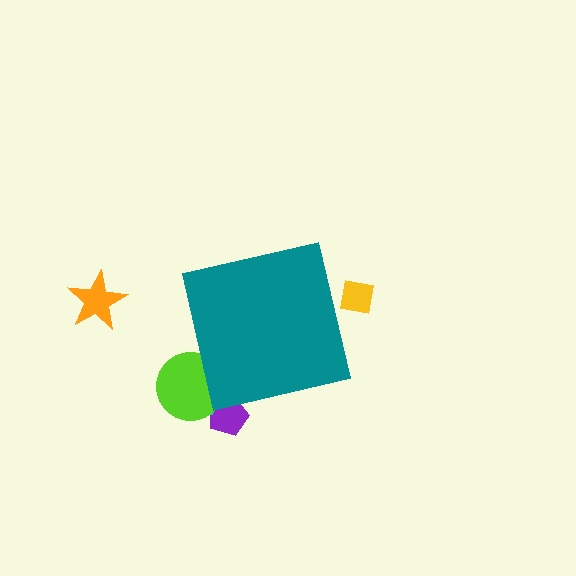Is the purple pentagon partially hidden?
Yes, the purple pentagon is partially hidden behind the teal square.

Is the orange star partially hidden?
No, the orange star is fully visible.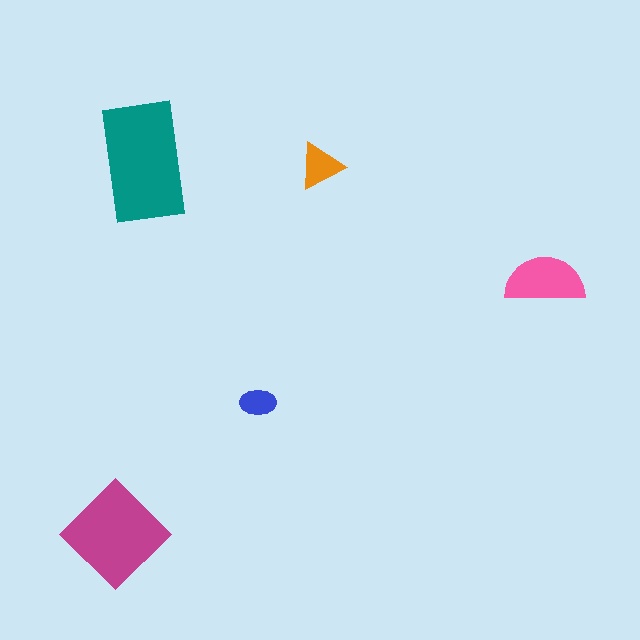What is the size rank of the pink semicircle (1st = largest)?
3rd.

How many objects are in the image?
There are 5 objects in the image.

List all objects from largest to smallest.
The teal rectangle, the magenta diamond, the pink semicircle, the orange triangle, the blue ellipse.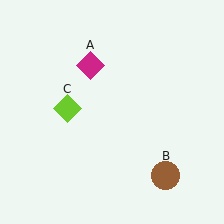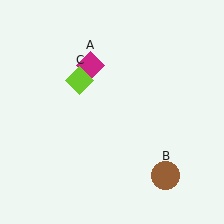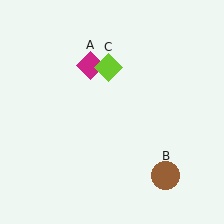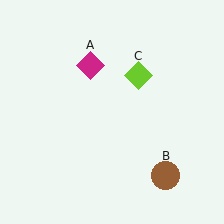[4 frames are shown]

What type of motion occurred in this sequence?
The lime diamond (object C) rotated clockwise around the center of the scene.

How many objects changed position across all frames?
1 object changed position: lime diamond (object C).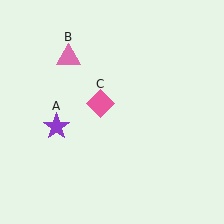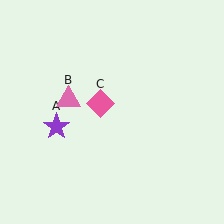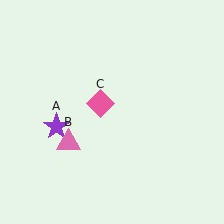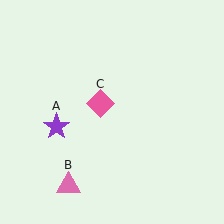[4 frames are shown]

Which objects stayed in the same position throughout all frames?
Purple star (object A) and pink diamond (object C) remained stationary.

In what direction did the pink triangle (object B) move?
The pink triangle (object B) moved down.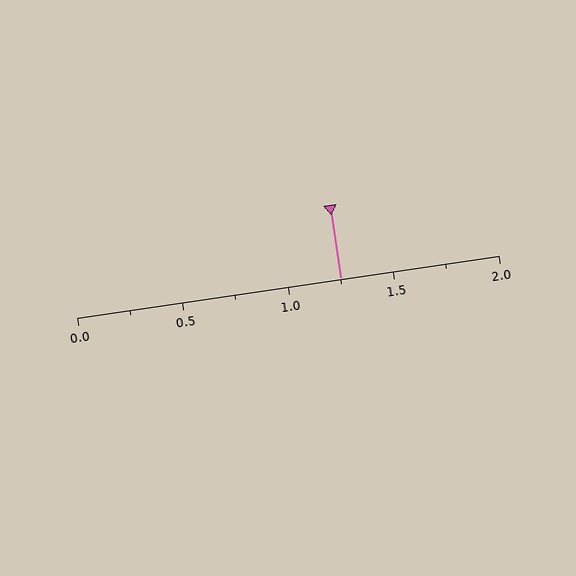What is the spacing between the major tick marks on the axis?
The major ticks are spaced 0.5 apart.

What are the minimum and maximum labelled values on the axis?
The axis runs from 0.0 to 2.0.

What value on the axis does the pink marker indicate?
The marker indicates approximately 1.25.